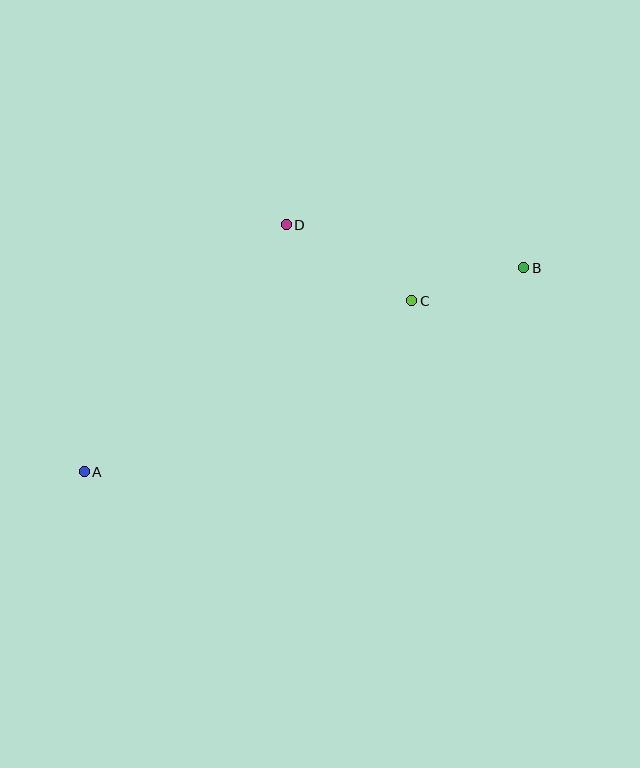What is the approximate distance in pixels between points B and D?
The distance between B and D is approximately 242 pixels.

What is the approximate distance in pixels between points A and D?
The distance between A and D is approximately 319 pixels.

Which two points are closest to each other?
Points B and C are closest to each other.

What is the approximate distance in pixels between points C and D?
The distance between C and D is approximately 147 pixels.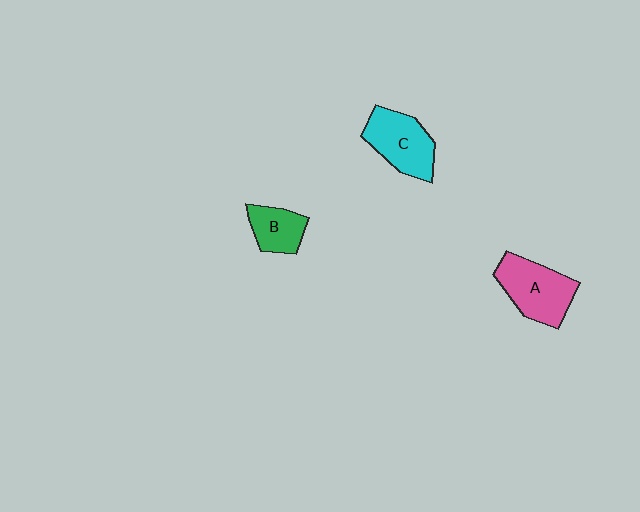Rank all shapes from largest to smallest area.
From largest to smallest: A (pink), C (cyan), B (green).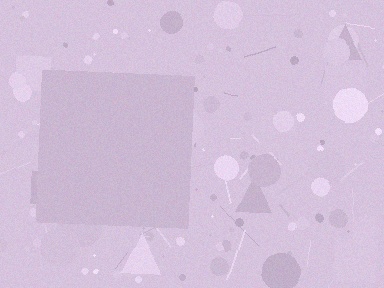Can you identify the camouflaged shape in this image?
The camouflaged shape is a square.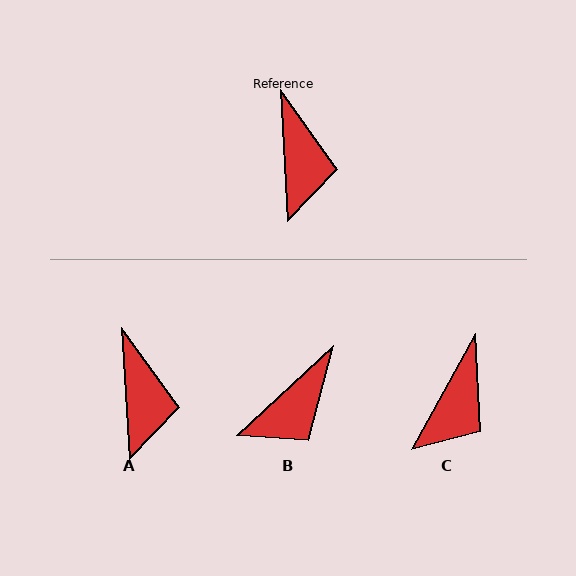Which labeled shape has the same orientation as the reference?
A.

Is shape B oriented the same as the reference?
No, it is off by about 51 degrees.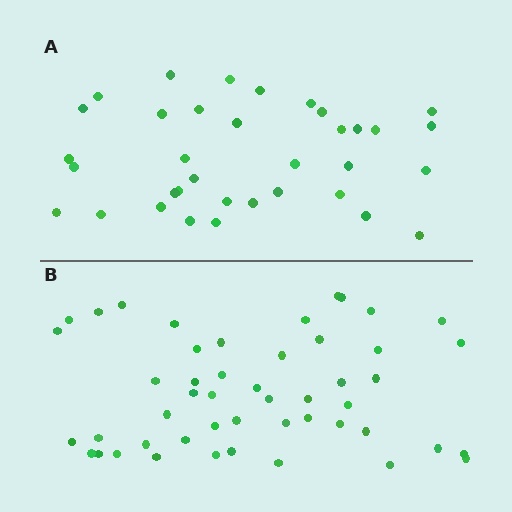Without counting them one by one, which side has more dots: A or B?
Region B (the bottom region) has more dots.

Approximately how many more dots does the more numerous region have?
Region B has approximately 15 more dots than region A.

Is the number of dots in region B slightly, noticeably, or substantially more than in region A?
Region B has noticeably more, but not dramatically so. The ratio is roughly 1.4 to 1.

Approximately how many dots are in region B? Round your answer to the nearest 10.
About 50 dots. (The exact count is 49, which rounds to 50.)